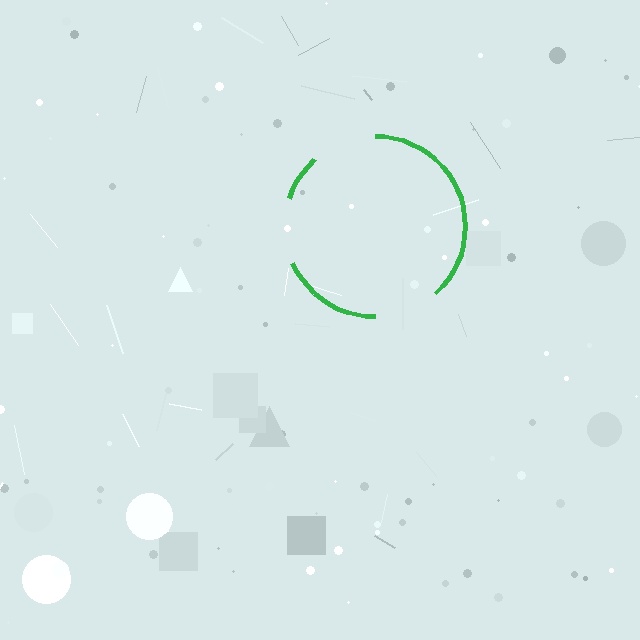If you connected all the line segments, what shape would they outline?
They would outline a circle.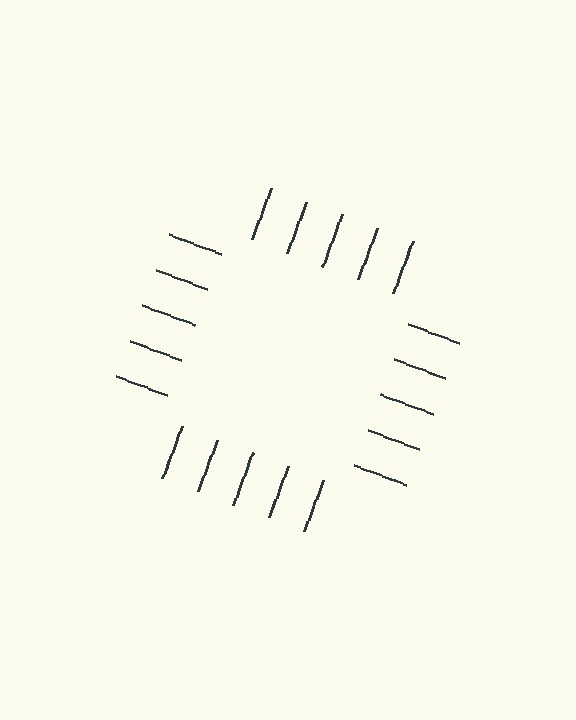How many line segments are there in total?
20 — 5 along each of the 4 edges.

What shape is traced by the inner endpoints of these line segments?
An illusory square — the line segments terminate on its edges but no continuous stroke is drawn.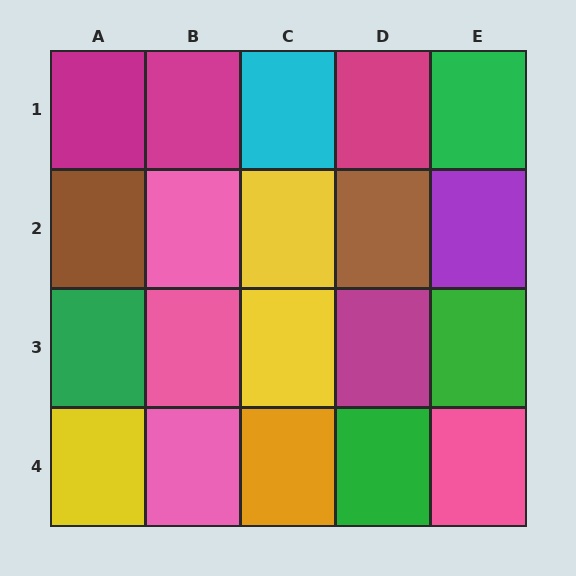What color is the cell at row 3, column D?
Magenta.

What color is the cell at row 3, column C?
Yellow.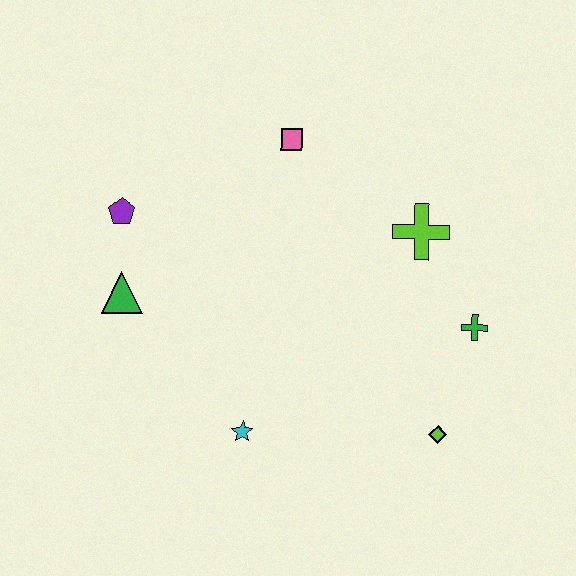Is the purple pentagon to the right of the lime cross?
No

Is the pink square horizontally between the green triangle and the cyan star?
No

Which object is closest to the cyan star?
The green triangle is closest to the cyan star.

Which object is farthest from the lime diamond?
The purple pentagon is farthest from the lime diamond.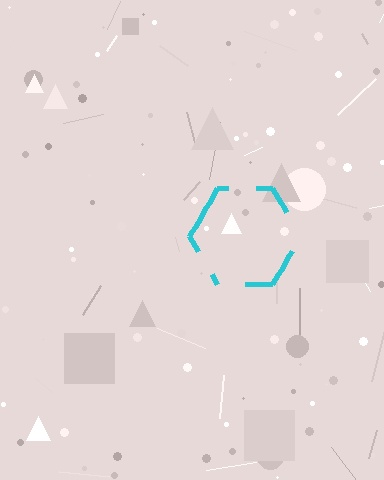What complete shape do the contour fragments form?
The contour fragments form a hexagon.